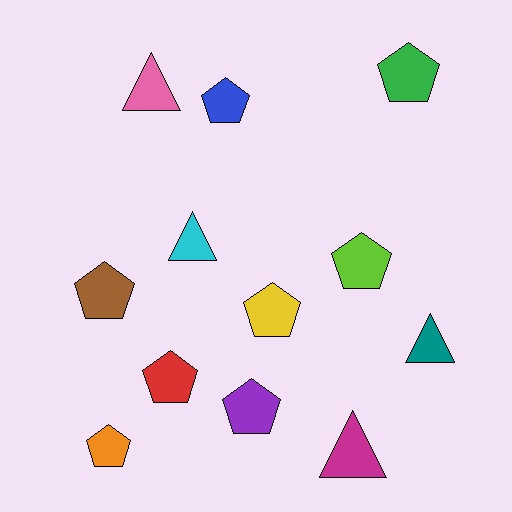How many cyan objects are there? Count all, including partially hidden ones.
There is 1 cyan object.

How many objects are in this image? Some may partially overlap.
There are 12 objects.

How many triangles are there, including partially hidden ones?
There are 4 triangles.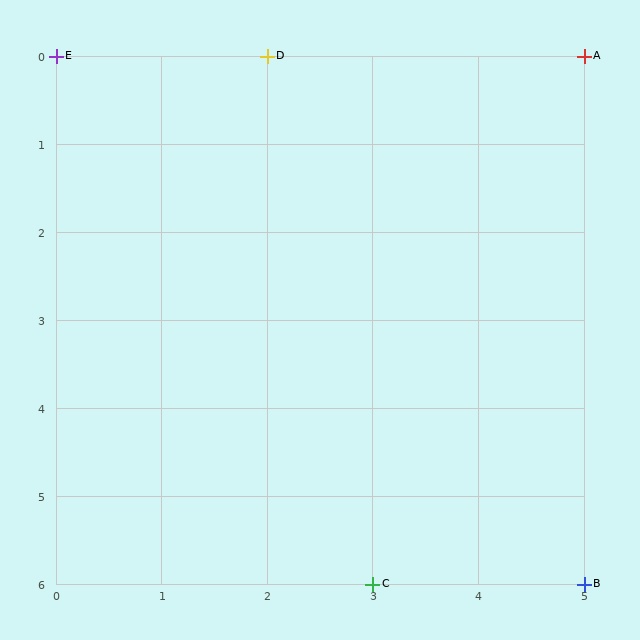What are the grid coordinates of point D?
Point D is at grid coordinates (2, 0).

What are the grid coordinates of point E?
Point E is at grid coordinates (0, 0).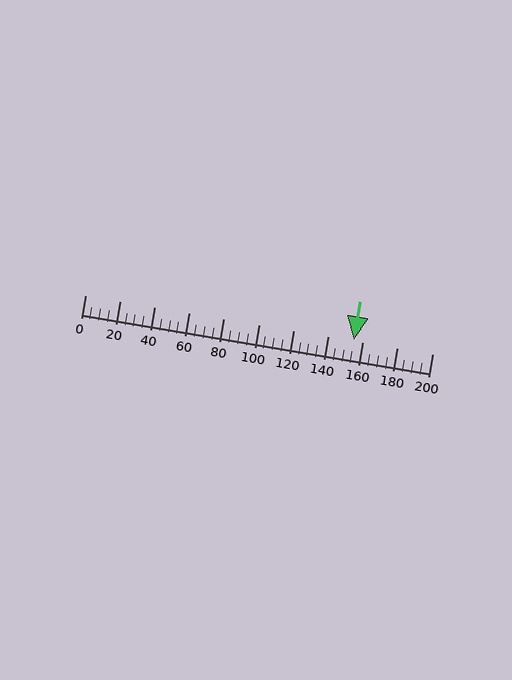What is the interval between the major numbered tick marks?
The major tick marks are spaced 20 units apart.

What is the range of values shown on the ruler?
The ruler shows values from 0 to 200.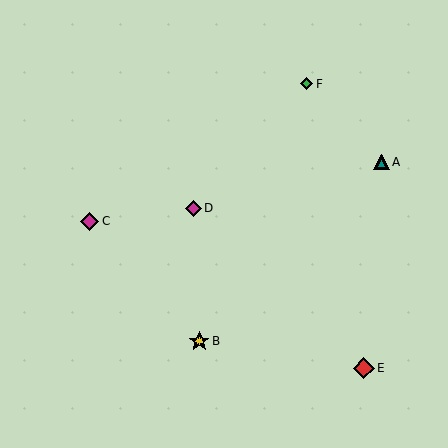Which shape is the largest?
The red diamond (labeled E) is the largest.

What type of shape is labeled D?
Shape D is a magenta diamond.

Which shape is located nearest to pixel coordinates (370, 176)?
The teal triangle (labeled A) at (381, 162) is nearest to that location.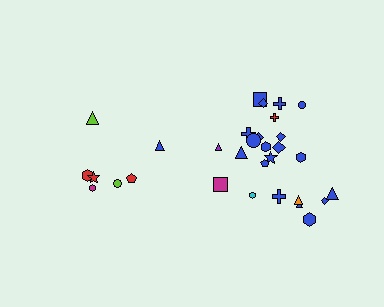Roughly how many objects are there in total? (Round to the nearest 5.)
Roughly 30 objects in total.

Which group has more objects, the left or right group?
The right group.